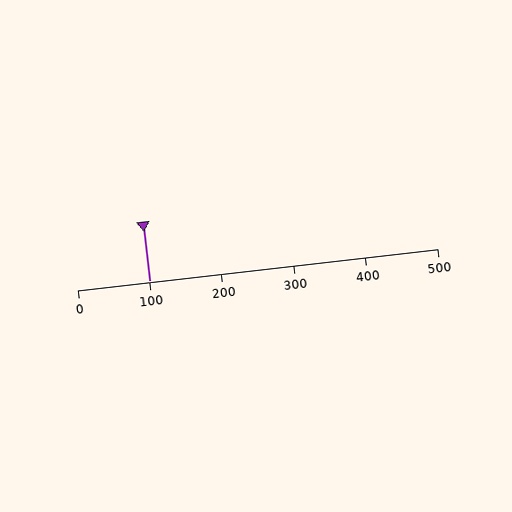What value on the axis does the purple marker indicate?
The marker indicates approximately 100.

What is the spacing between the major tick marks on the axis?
The major ticks are spaced 100 apart.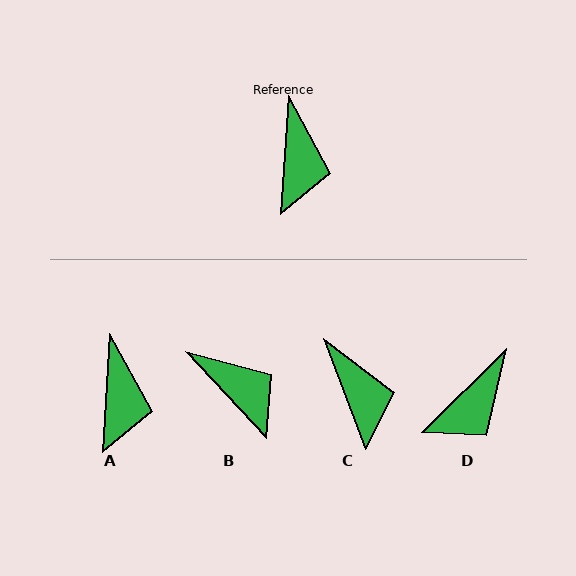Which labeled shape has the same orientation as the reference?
A.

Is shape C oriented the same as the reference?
No, it is off by about 24 degrees.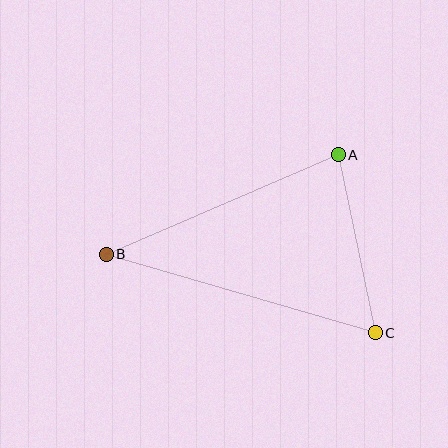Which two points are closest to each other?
Points A and C are closest to each other.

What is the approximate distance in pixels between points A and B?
The distance between A and B is approximately 252 pixels.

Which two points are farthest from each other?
Points B and C are farthest from each other.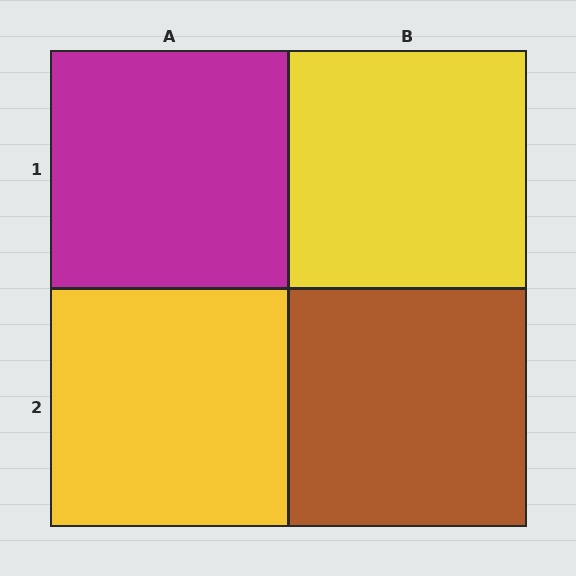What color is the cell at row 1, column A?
Magenta.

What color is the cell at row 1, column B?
Yellow.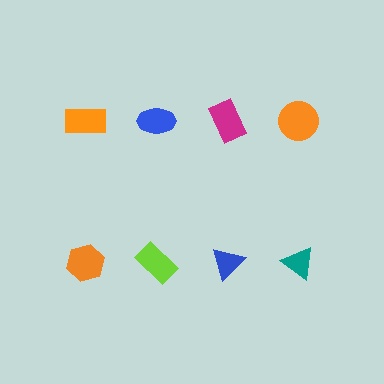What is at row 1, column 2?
A blue ellipse.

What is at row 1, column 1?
An orange rectangle.